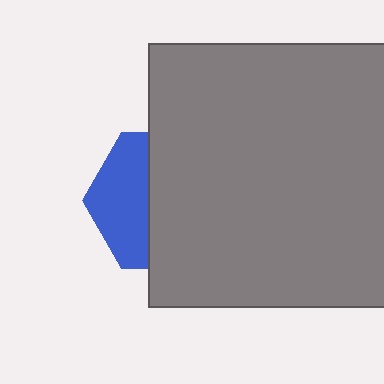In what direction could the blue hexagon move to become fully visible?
The blue hexagon could move left. That would shift it out from behind the gray rectangle entirely.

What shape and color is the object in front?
The object in front is a gray rectangle.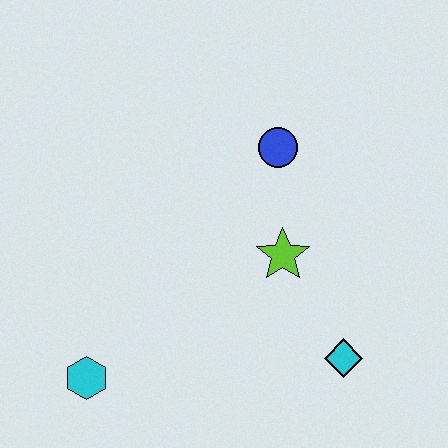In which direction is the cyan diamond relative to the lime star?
The cyan diamond is below the lime star.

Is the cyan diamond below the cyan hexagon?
No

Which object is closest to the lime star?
The blue circle is closest to the lime star.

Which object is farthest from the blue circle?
The cyan hexagon is farthest from the blue circle.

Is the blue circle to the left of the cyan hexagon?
No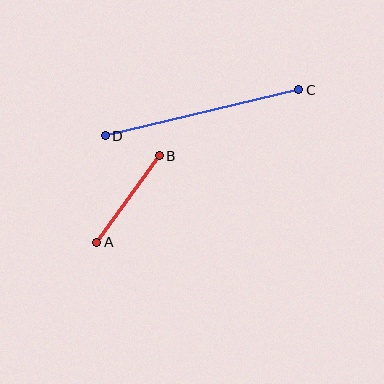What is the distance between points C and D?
The distance is approximately 199 pixels.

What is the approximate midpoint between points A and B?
The midpoint is at approximately (128, 199) pixels.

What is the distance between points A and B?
The distance is approximately 107 pixels.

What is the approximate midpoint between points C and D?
The midpoint is at approximately (202, 113) pixels.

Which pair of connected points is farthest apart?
Points C and D are farthest apart.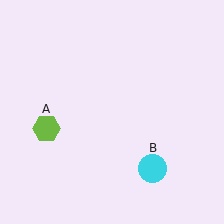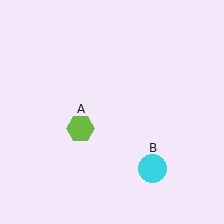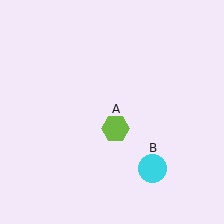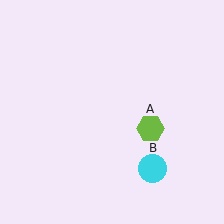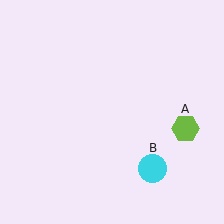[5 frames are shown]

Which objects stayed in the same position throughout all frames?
Cyan circle (object B) remained stationary.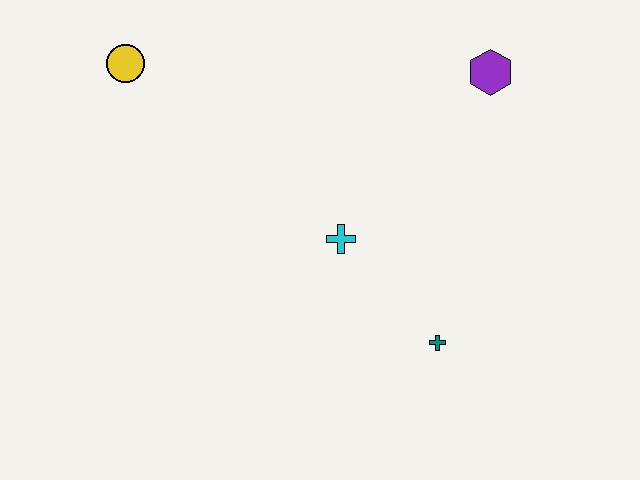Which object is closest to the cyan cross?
The teal cross is closest to the cyan cross.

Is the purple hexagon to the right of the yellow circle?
Yes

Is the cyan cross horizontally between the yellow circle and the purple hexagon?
Yes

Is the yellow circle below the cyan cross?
No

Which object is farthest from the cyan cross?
The yellow circle is farthest from the cyan cross.